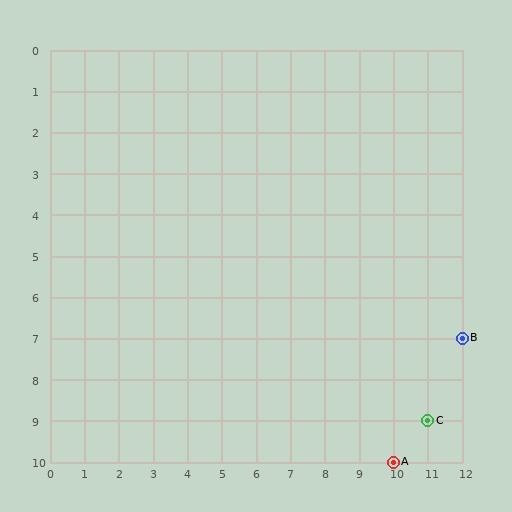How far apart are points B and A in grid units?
Points B and A are 2 columns and 3 rows apart (about 3.6 grid units diagonally).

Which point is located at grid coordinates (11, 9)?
Point C is at (11, 9).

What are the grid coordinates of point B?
Point B is at grid coordinates (12, 7).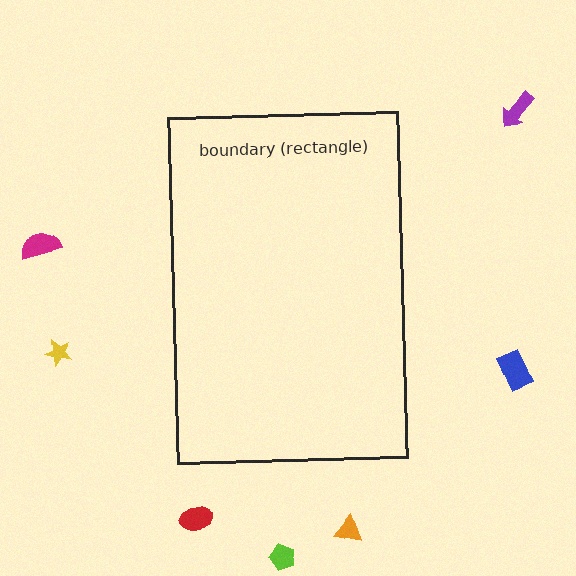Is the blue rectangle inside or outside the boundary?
Outside.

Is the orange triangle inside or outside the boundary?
Outside.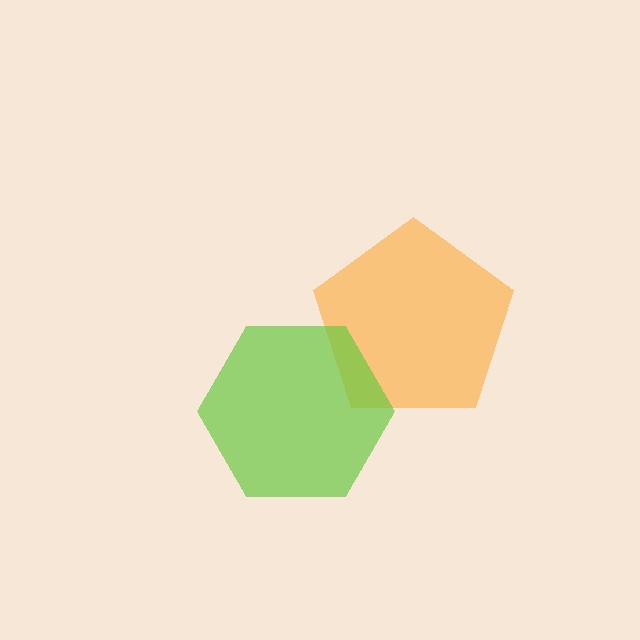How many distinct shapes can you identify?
There are 2 distinct shapes: an orange pentagon, a lime hexagon.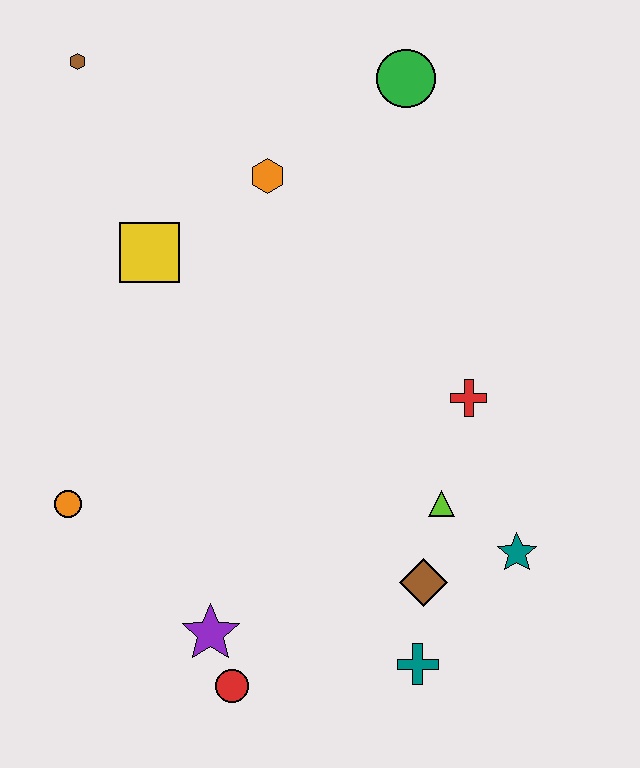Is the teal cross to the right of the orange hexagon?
Yes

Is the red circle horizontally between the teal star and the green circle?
No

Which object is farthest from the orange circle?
The green circle is farthest from the orange circle.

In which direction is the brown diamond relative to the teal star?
The brown diamond is to the left of the teal star.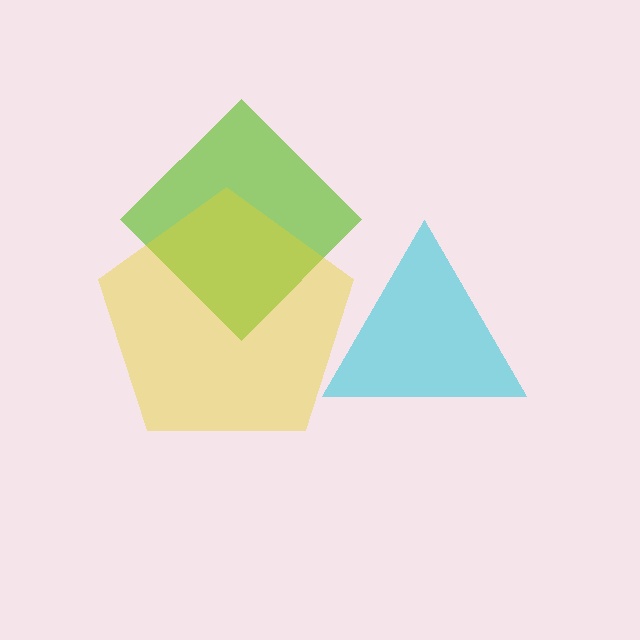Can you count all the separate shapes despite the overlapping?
Yes, there are 3 separate shapes.